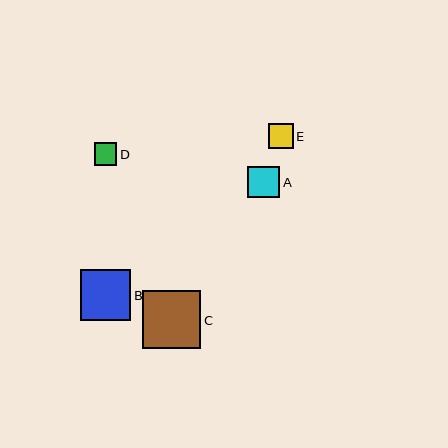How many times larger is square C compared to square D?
Square C is approximately 2.6 times the size of square D.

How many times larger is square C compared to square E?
Square C is approximately 2.3 times the size of square E.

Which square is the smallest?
Square D is the smallest with a size of approximately 22 pixels.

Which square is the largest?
Square C is the largest with a size of approximately 59 pixels.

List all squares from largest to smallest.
From largest to smallest: C, B, A, E, D.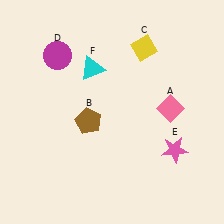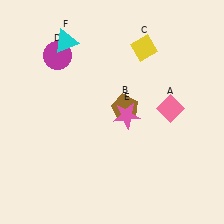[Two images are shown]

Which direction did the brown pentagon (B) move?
The brown pentagon (B) moved right.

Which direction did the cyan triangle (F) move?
The cyan triangle (F) moved up.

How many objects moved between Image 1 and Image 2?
3 objects moved between the two images.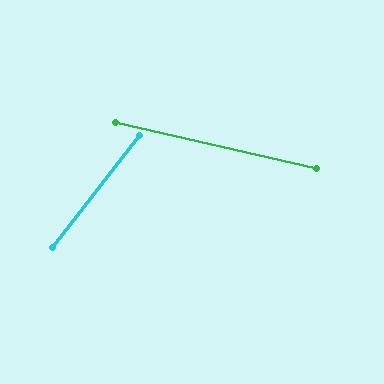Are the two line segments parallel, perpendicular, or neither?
Neither parallel nor perpendicular — they differ by about 65°.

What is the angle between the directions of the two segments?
Approximately 65 degrees.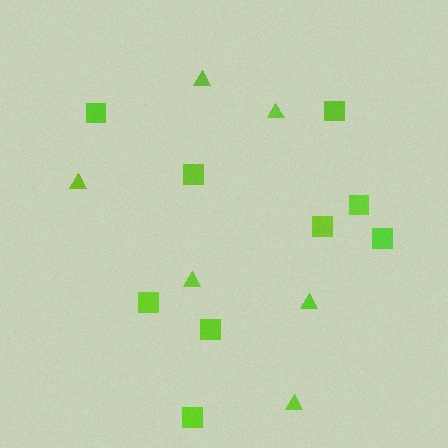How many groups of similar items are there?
There are 2 groups: one group of triangles (6) and one group of squares (9).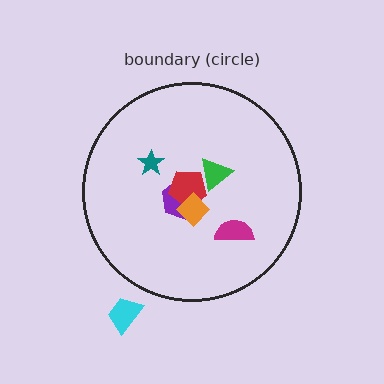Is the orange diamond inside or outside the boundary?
Inside.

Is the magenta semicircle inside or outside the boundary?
Inside.